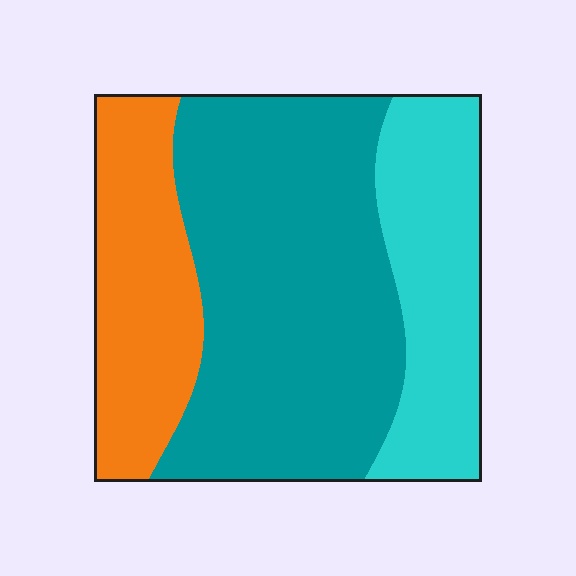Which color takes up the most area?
Teal, at roughly 55%.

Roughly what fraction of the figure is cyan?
Cyan takes up about one quarter (1/4) of the figure.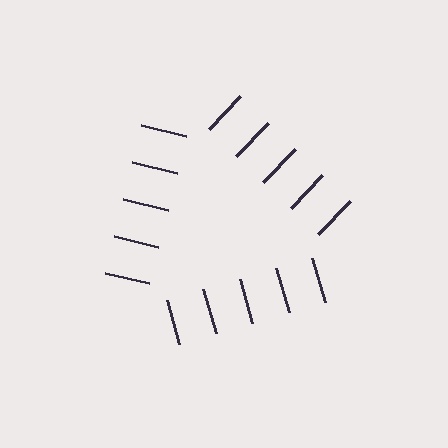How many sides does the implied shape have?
3 sides — the line-ends trace a triangle.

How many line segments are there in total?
15 — 5 along each of the 3 edges.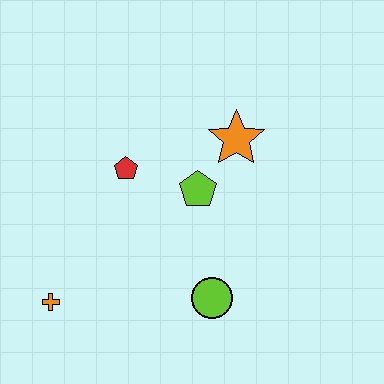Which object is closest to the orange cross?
The red pentagon is closest to the orange cross.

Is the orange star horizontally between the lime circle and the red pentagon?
No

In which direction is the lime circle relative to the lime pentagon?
The lime circle is below the lime pentagon.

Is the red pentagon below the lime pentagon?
No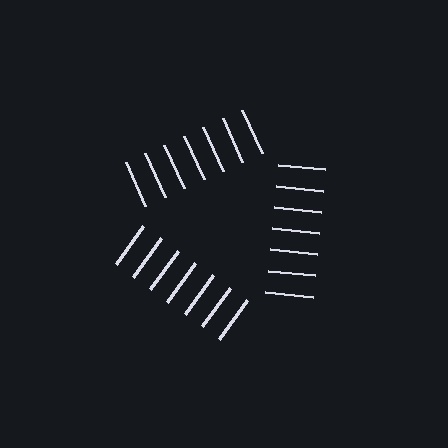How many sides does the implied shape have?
3 sides — the line-ends trace a triangle.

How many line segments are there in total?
21 — 7 along each of the 3 edges.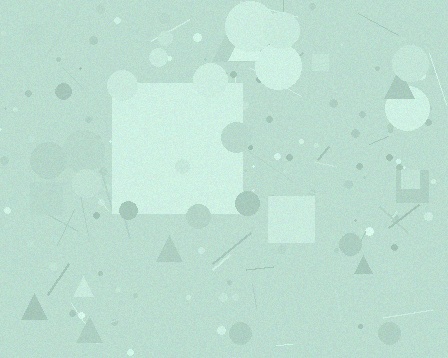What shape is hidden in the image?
A square is hidden in the image.